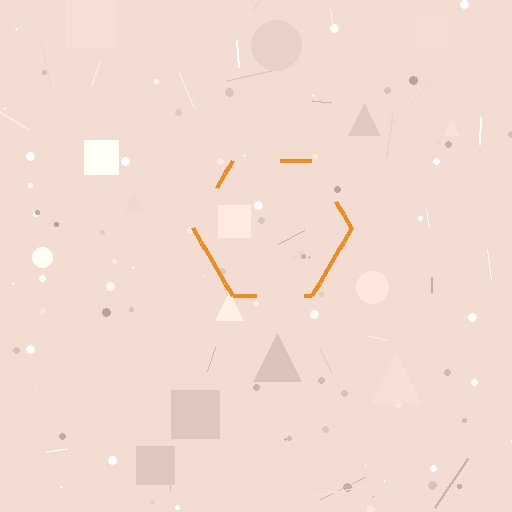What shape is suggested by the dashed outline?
The dashed outline suggests a hexagon.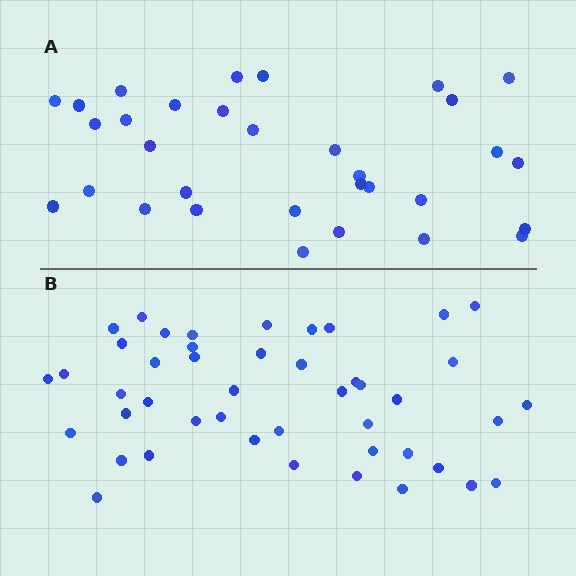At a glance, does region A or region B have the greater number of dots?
Region B (the bottom region) has more dots.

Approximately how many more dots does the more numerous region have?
Region B has approximately 15 more dots than region A.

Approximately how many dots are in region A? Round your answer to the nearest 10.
About 30 dots. (The exact count is 32, which rounds to 30.)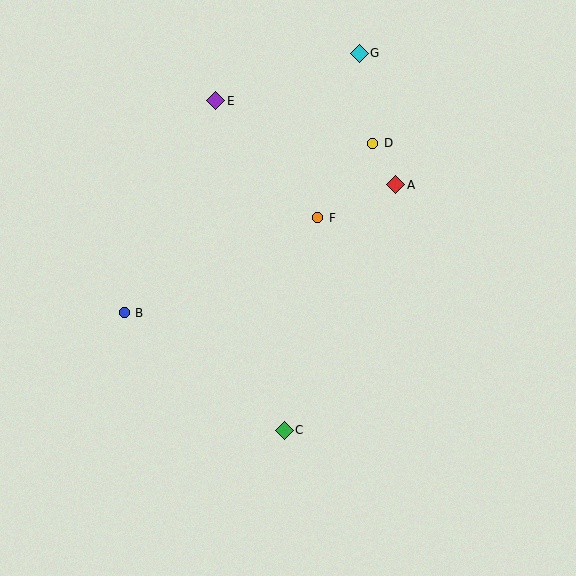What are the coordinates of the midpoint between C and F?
The midpoint between C and F is at (301, 324).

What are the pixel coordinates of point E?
Point E is at (216, 101).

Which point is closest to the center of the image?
Point F at (318, 218) is closest to the center.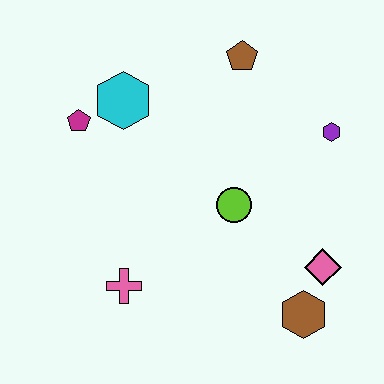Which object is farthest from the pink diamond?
The magenta pentagon is farthest from the pink diamond.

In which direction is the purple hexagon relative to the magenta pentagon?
The purple hexagon is to the right of the magenta pentagon.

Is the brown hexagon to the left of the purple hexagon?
Yes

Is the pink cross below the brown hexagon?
No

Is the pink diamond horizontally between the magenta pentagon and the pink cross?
No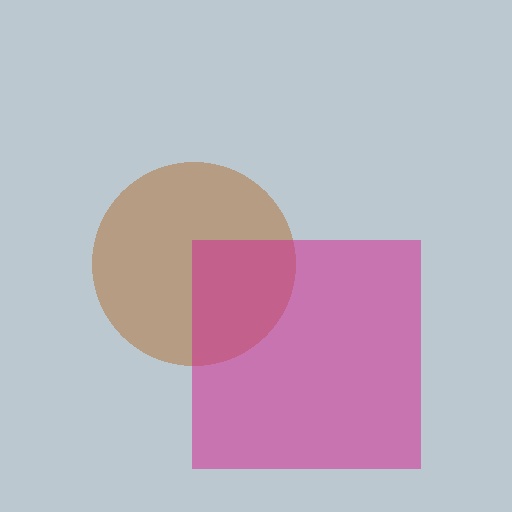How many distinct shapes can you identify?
There are 2 distinct shapes: a brown circle, a magenta square.